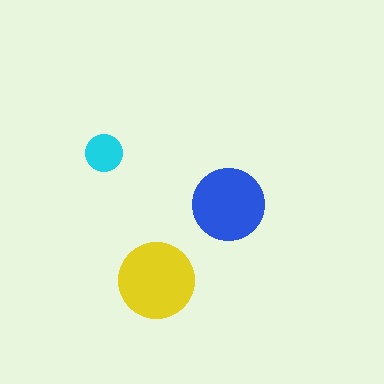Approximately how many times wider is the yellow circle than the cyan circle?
About 2 times wider.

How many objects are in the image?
There are 3 objects in the image.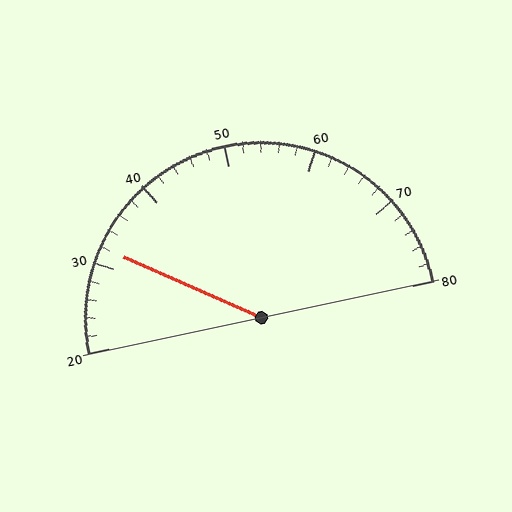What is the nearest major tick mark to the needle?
The nearest major tick mark is 30.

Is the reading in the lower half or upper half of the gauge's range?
The reading is in the lower half of the range (20 to 80).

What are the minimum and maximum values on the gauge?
The gauge ranges from 20 to 80.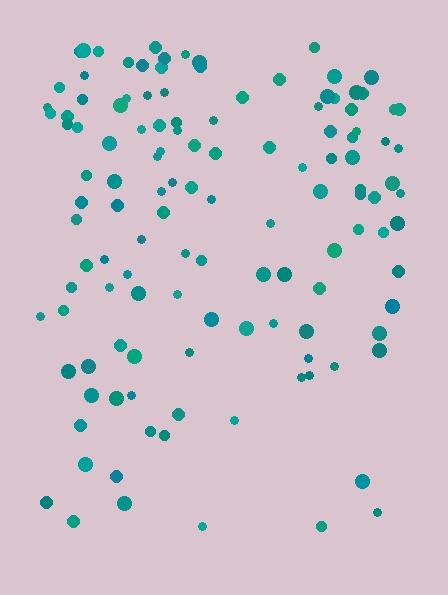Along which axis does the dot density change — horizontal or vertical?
Vertical.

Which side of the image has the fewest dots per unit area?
The bottom.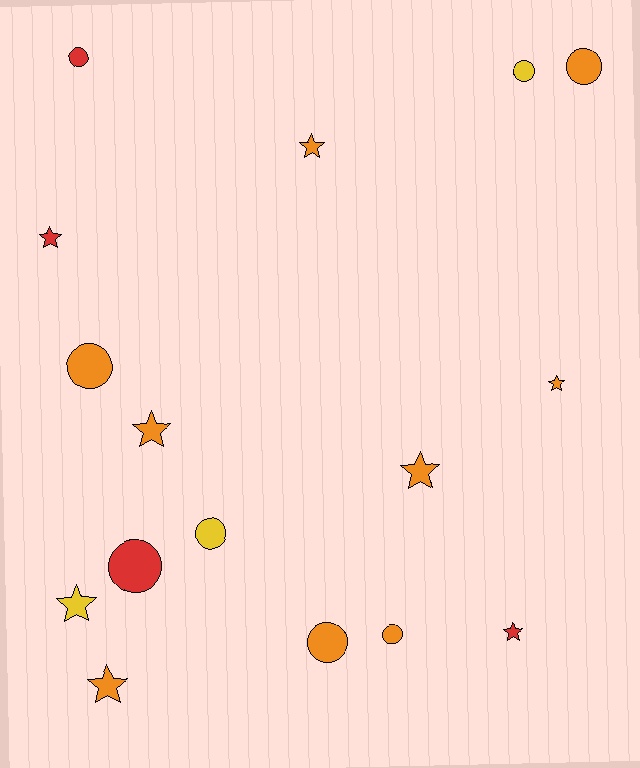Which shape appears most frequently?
Star, with 8 objects.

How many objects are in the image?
There are 16 objects.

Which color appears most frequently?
Orange, with 9 objects.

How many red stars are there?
There are 2 red stars.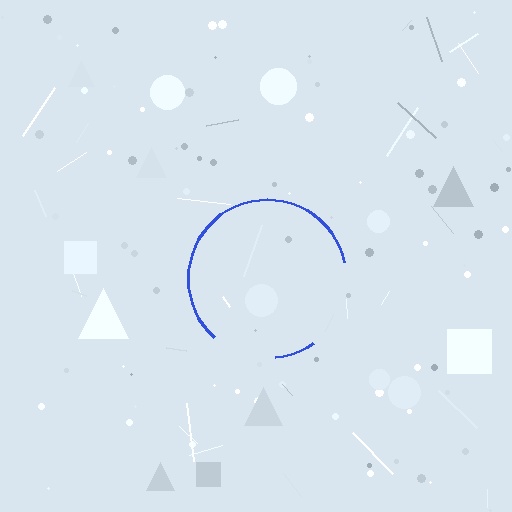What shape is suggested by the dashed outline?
The dashed outline suggests a circle.